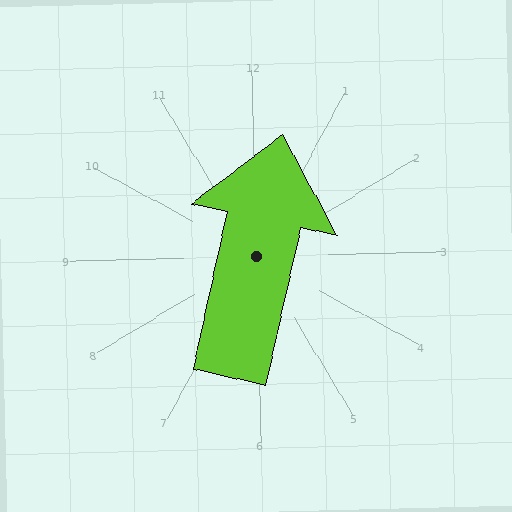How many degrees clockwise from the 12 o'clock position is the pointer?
Approximately 14 degrees.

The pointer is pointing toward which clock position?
Roughly 12 o'clock.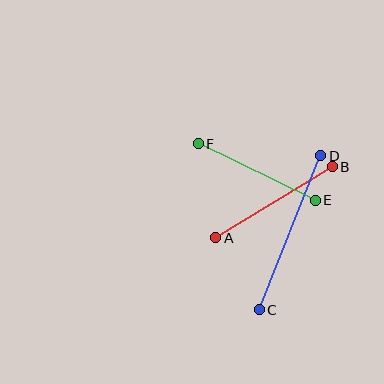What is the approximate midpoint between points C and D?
The midpoint is at approximately (290, 233) pixels.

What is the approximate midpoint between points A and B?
The midpoint is at approximately (274, 202) pixels.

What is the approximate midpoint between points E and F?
The midpoint is at approximately (257, 172) pixels.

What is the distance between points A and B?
The distance is approximately 136 pixels.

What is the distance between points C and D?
The distance is approximately 166 pixels.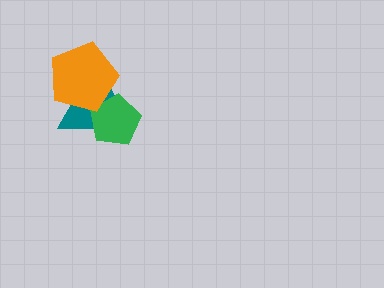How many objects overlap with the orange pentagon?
2 objects overlap with the orange pentagon.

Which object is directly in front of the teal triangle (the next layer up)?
The green pentagon is directly in front of the teal triangle.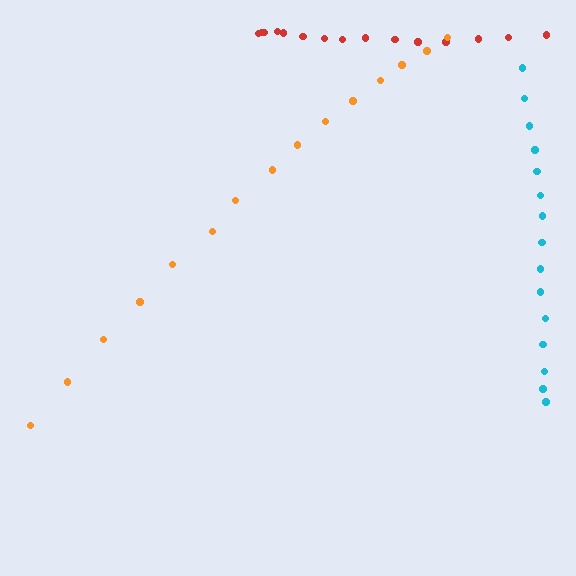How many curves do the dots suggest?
There are 3 distinct paths.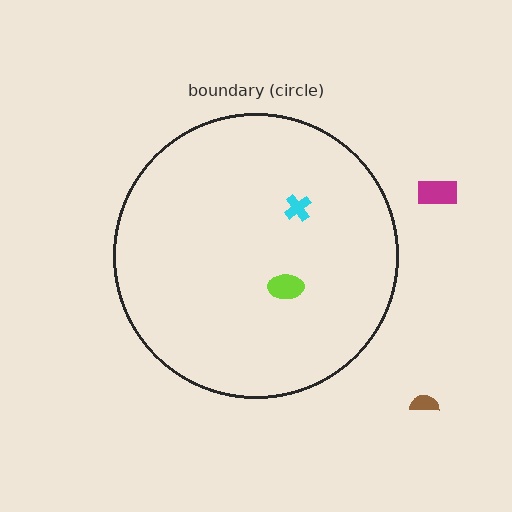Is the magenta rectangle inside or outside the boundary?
Outside.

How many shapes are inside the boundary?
2 inside, 2 outside.